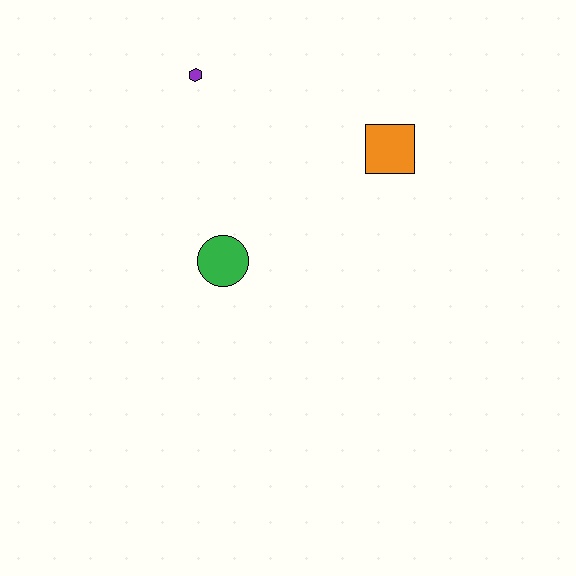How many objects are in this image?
There are 3 objects.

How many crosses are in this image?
There are no crosses.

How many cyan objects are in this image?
There are no cyan objects.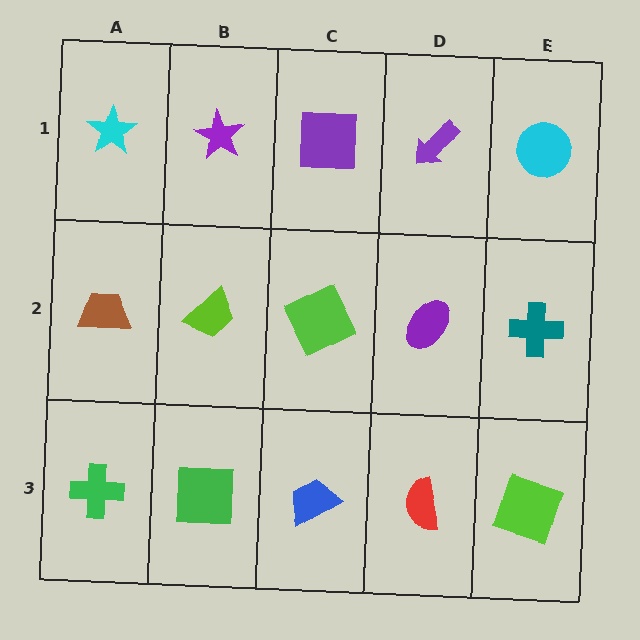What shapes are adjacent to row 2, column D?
A purple arrow (row 1, column D), a red semicircle (row 3, column D), a lime square (row 2, column C), a teal cross (row 2, column E).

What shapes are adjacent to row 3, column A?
A brown trapezoid (row 2, column A), a green square (row 3, column B).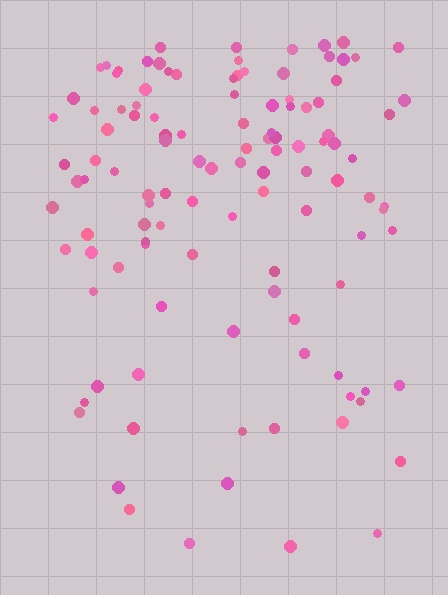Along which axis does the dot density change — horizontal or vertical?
Vertical.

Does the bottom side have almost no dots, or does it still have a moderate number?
Still a moderate number, just noticeably fewer than the top.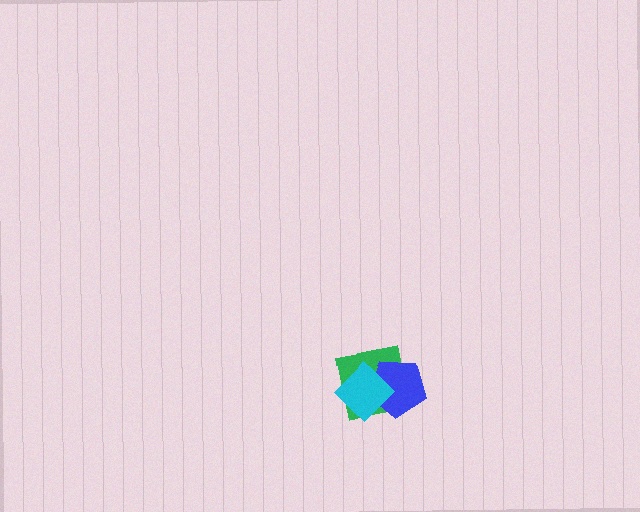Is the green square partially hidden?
Yes, it is partially covered by another shape.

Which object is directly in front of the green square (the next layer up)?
The blue pentagon is directly in front of the green square.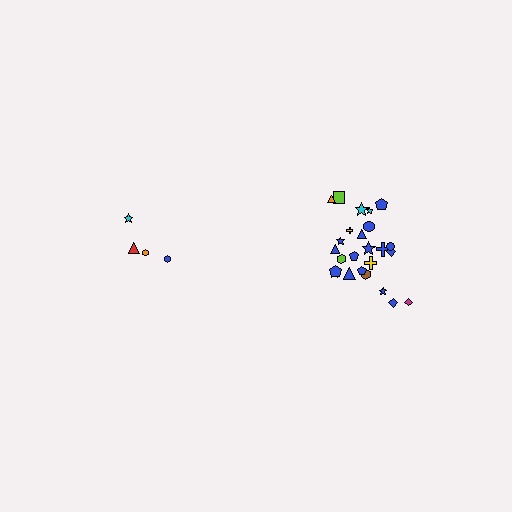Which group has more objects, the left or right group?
The right group.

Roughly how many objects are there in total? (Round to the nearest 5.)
Roughly 30 objects in total.